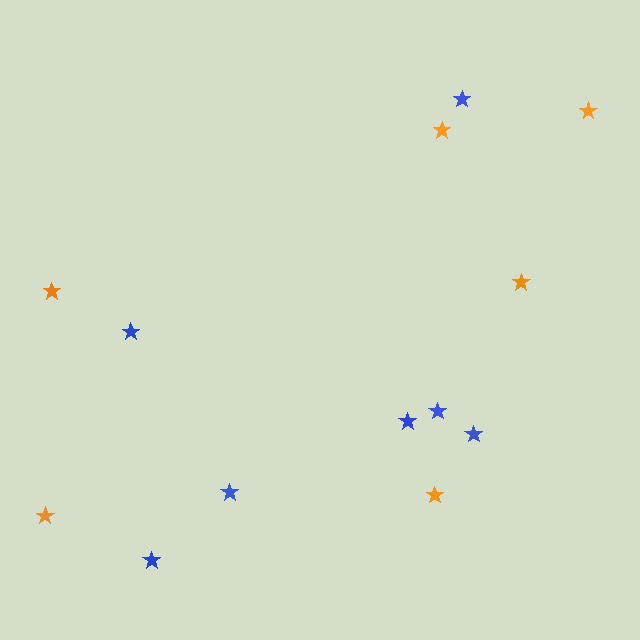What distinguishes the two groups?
There are 2 groups: one group of blue stars (7) and one group of orange stars (6).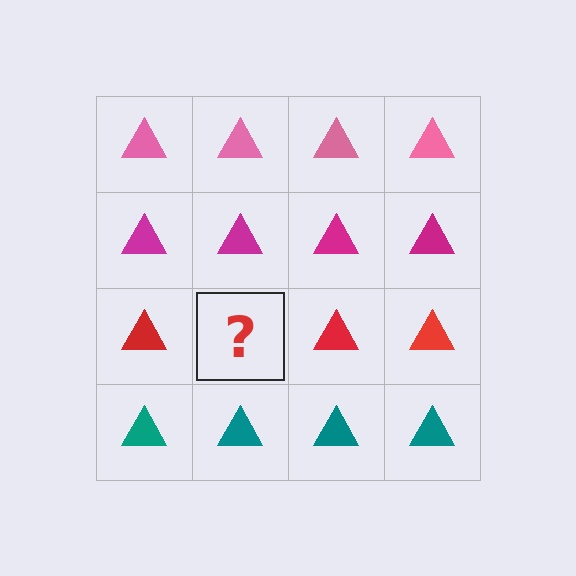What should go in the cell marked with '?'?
The missing cell should contain a red triangle.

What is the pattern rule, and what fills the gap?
The rule is that each row has a consistent color. The gap should be filled with a red triangle.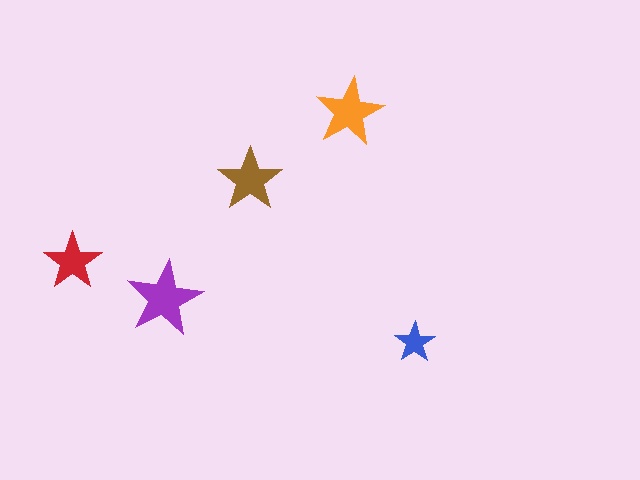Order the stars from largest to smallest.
the purple one, the orange one, the brown one, the red one, the blue one.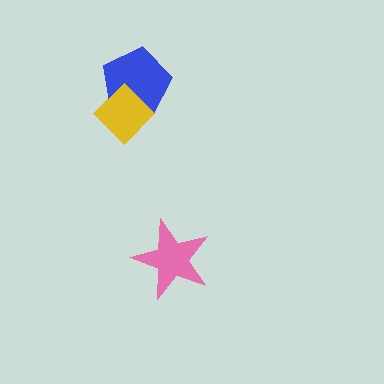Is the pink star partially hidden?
No, no other shape covers it.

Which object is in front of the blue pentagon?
The yellow diamond is in front of the blue pentagon.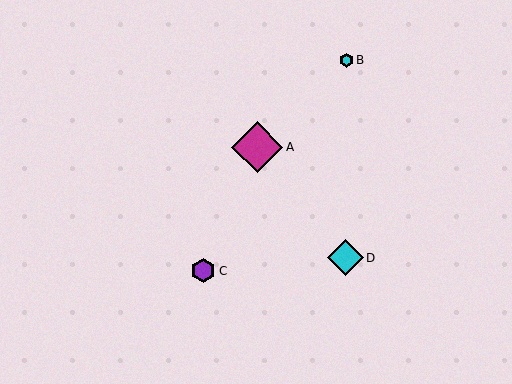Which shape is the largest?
The magenta diamond (labeled A) is the largest.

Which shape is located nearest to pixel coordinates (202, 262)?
The purple hexagon (labeled C) at (203, 271) is nearest to that location.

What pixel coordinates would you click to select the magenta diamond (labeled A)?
Click at (257, 147) to select the magenta diamond A.